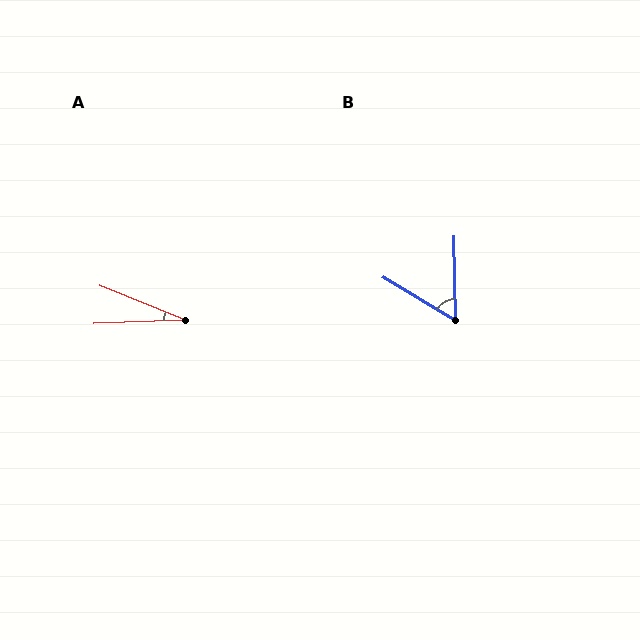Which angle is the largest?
B, at approximately 58 degrees.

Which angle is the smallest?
A, at approximately 24 degrees.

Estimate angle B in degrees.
Approximately 58 degrees.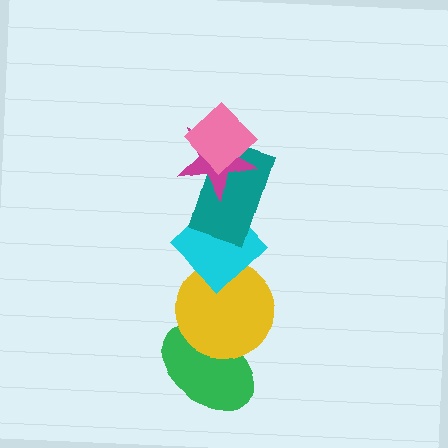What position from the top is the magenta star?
The magenta star is 2nd from the top.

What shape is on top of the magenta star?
The pink diamond is on top of the magenta star.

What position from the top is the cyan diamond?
The cyan diamond is 4th from the top.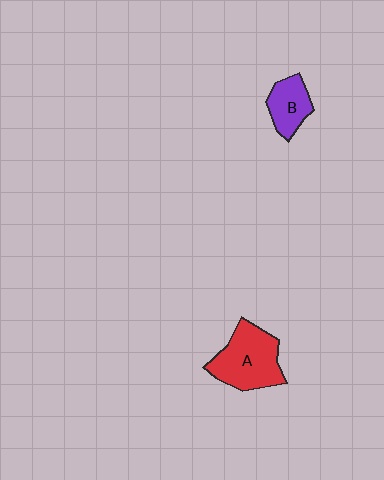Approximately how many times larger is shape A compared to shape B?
Approximately 1.8 times.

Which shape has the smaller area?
Shape B (purple).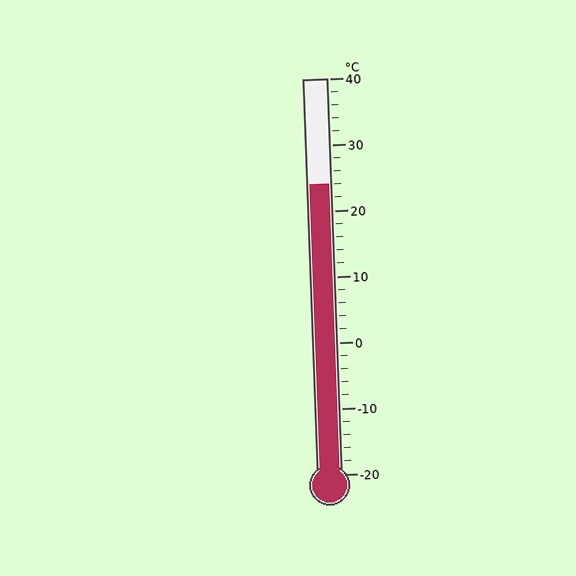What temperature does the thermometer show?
The thermometer shows approximately 24°C.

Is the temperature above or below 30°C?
The temperature is below 30°C.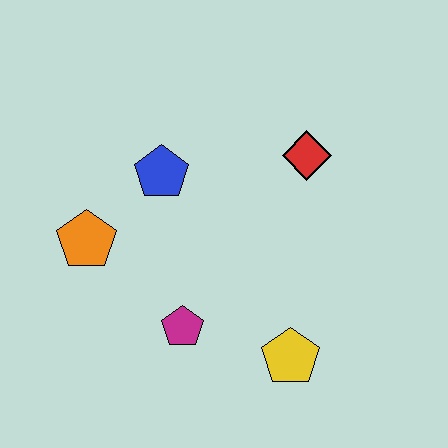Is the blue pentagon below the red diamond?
Yes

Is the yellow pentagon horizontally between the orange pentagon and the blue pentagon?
No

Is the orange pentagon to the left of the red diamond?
Yes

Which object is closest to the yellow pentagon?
The magenta pentagon is closest to the yellow pentagon.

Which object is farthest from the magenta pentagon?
The red diamond is farthest from the magenta pentagon.